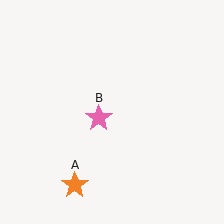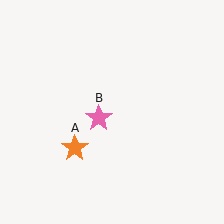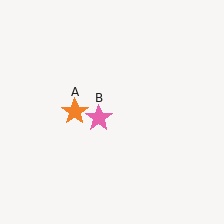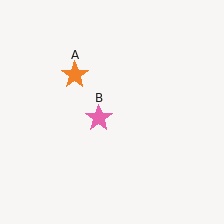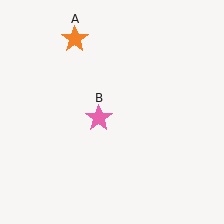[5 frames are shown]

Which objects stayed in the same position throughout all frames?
Pink star (object B) remained stationary.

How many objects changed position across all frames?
1 object changed position: orange star (object A).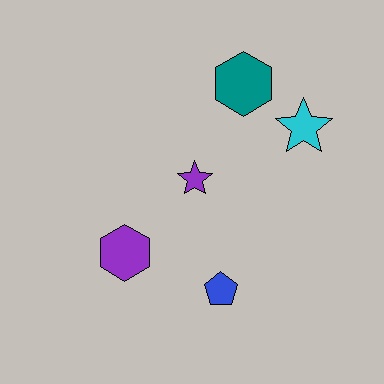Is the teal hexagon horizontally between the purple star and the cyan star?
Yes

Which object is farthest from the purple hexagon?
The cyan star is farthest from the purple hexagon.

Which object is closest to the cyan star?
The teal hexagon is closest to the cyan star.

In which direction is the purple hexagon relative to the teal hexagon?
The purple hexagon is below the teal hexagon.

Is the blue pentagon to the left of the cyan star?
Yes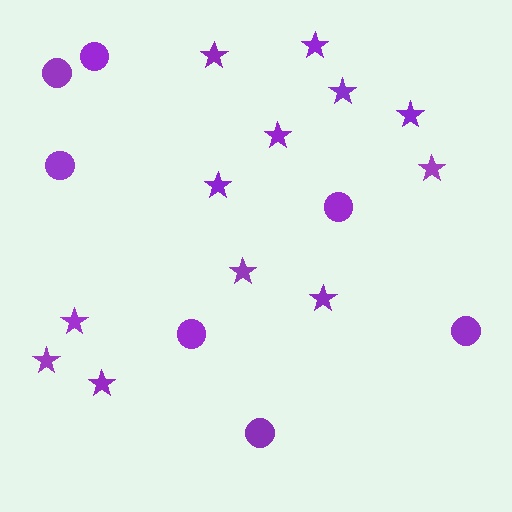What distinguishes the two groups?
There are 2 groups: one group of circles (7) and one group of stars (12).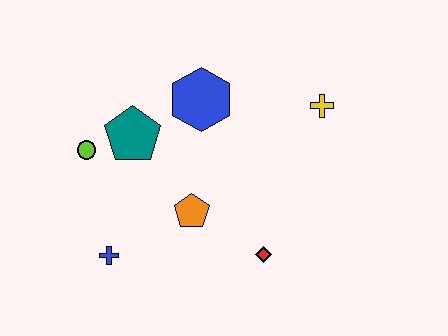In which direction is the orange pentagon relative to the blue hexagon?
The orange pentagon is below the blue hexagon.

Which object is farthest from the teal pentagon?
The yellow cross is farthest from the teal pentagon.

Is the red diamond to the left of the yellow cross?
Yes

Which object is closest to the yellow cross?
The blue hexagon is closest to the yellow cross.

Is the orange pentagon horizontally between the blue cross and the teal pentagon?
No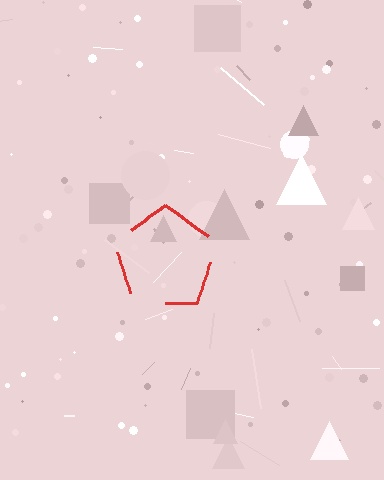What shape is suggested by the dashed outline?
The dashed outline suggests a pentagon.